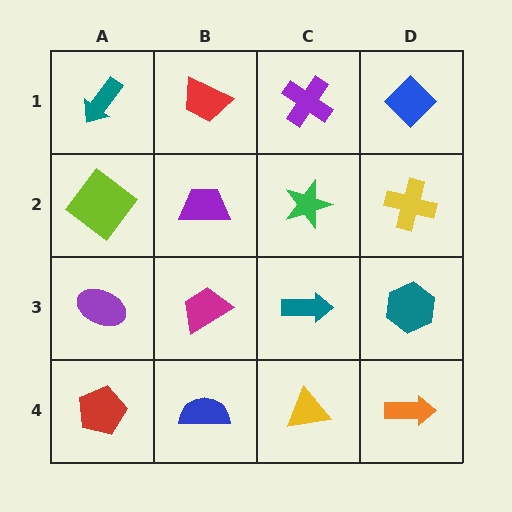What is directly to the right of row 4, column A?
A blue semicircle.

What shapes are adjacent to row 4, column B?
A magenta trapezoid (row 3, column B), a red pentagon (row 4, column A), a yellow triangle (row 4, column C).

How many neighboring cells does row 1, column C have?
3.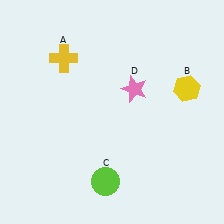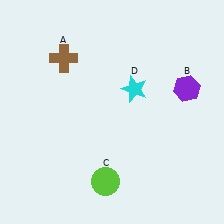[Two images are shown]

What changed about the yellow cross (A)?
In Image 1, A is yellow. In Image 2, it changed to brown.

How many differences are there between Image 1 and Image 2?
There are 3 differences between the two images.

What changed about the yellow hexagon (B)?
In Image 1, B is yellow. In Image 2, it changed to purple.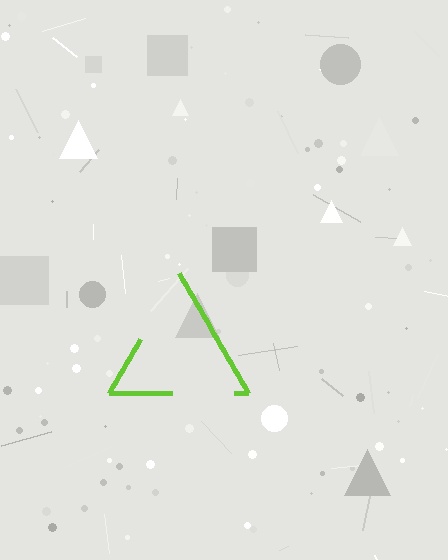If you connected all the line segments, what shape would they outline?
They would outline a triangle.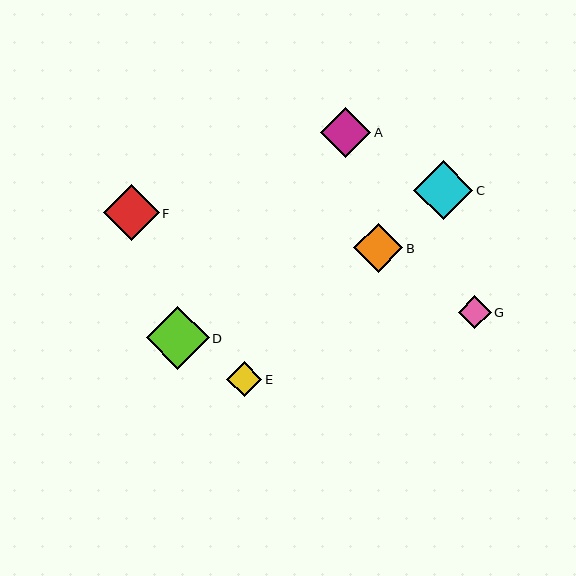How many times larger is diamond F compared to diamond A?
Diamond F is approximately 1.1 times the size of diamond A.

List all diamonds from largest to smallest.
From largest to smallest: D, C, F, A, B, E, G.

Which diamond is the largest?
Diamond D is the largest with a size of approximately 63 pixels.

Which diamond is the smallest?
Diamond G is the smallest with a size of approximately 33 pixels.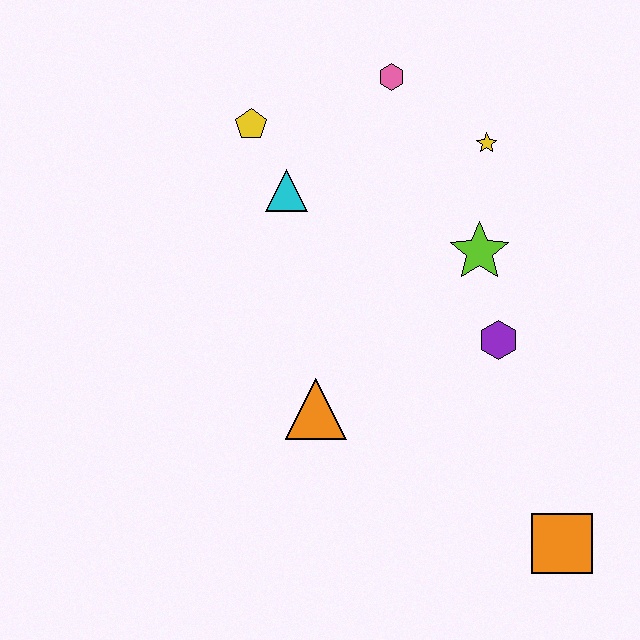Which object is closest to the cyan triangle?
The yellow pentagon is closest to the cyan triangle.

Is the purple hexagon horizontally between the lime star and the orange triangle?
No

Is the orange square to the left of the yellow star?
No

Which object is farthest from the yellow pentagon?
The orange square is farthest from the yellow pentagon.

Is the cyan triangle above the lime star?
Yes